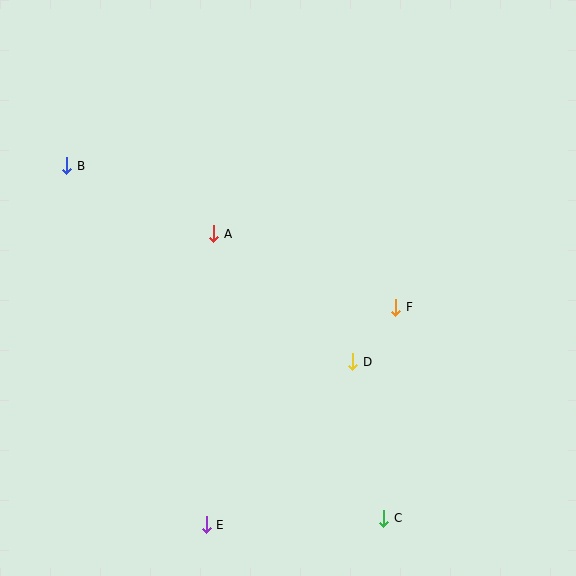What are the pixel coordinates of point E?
Point E is at (206, 525).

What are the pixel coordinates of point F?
Point F is at (396, 307).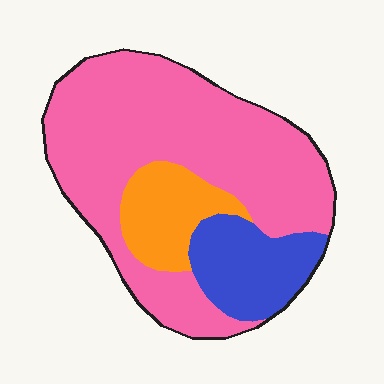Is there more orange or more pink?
Pink.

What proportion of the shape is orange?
Orange takes up about one eighth (1/8) of the shape.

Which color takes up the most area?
Pink, at roughly 70%.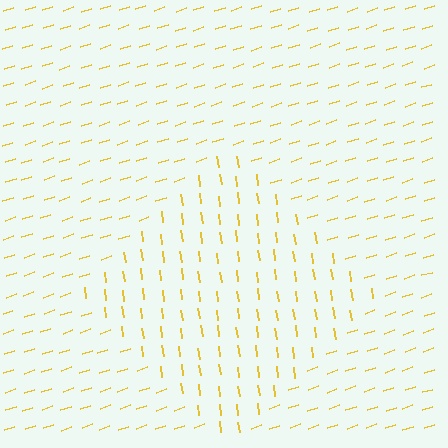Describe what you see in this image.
The image is filled with small yellow line segments. A diamond region in the image has lines oriented differently from the surrounding lines, creating a visible texture boundary.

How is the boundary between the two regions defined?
The boundary is defined purely by a change in line orientation (approximately 79 degrees difference). All lines are the same color and thickness.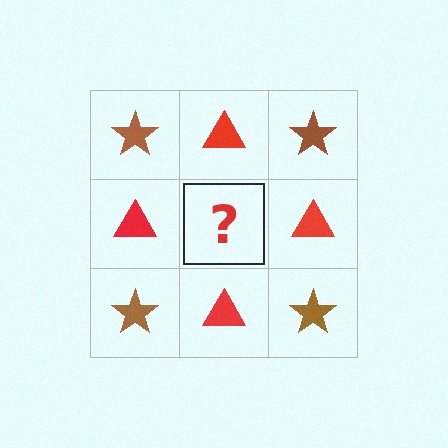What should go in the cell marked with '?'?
The missing cell should contain a brown star.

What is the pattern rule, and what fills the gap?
The rule is that it alternates brown star and red triangle in a checkerboard pattern. The gap should be filled with a brown star.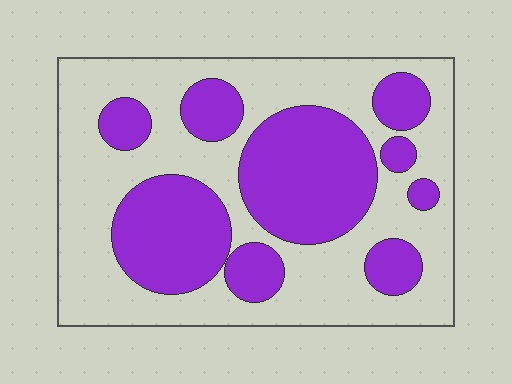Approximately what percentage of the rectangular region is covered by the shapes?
Approximately 40%.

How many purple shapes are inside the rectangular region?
9.